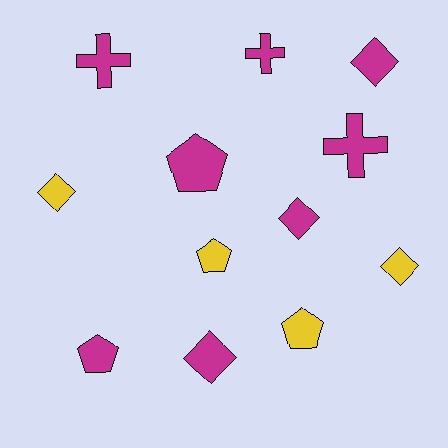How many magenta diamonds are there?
There are 3 magenta diamonds.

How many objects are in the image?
There are 12 objects.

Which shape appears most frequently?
Diamond, with 5 objects.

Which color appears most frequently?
Magenta, with 8 objects.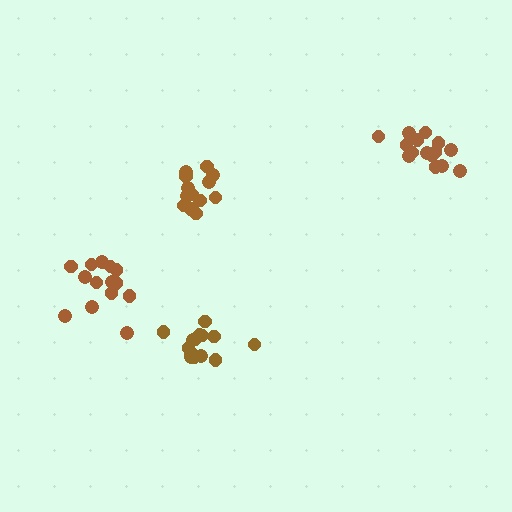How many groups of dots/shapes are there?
There are 4 groups.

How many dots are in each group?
Group 1: 14 dots, Group 2: 14 dots, Group 3: 15 dots, Group 4: 14 dots (57 total).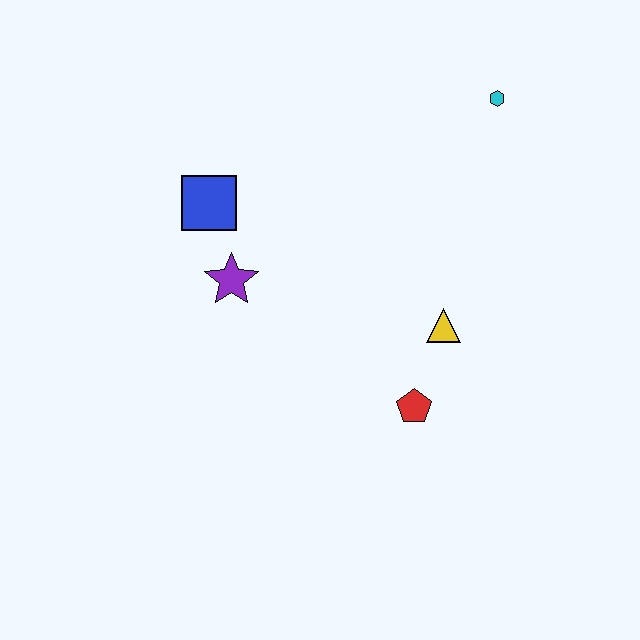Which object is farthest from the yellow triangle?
The blue square is farthest from the yellow triangle.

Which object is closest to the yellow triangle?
The red pentagon is closest to the yellow triangle.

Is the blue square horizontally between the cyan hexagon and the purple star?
No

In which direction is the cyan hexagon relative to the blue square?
The cyan hexagon is to the right of the blue square.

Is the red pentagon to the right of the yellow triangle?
No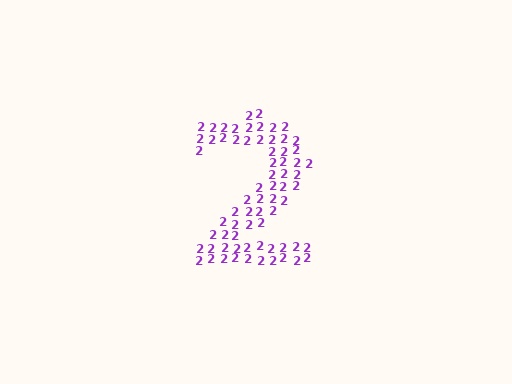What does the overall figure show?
The overall figure shows the digit 2.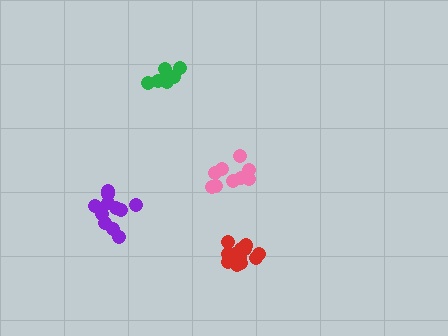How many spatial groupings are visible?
There are 4 spatial groupings.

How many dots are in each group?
Group 1: 11 dots, Group 2: 9 dots, Group 3: 8 dots, Group 4: 14 dots (42 total).